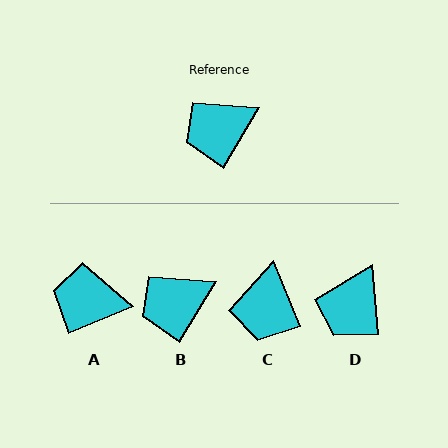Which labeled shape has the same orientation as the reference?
B.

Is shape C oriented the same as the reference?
No, it is off by about 53 degrees.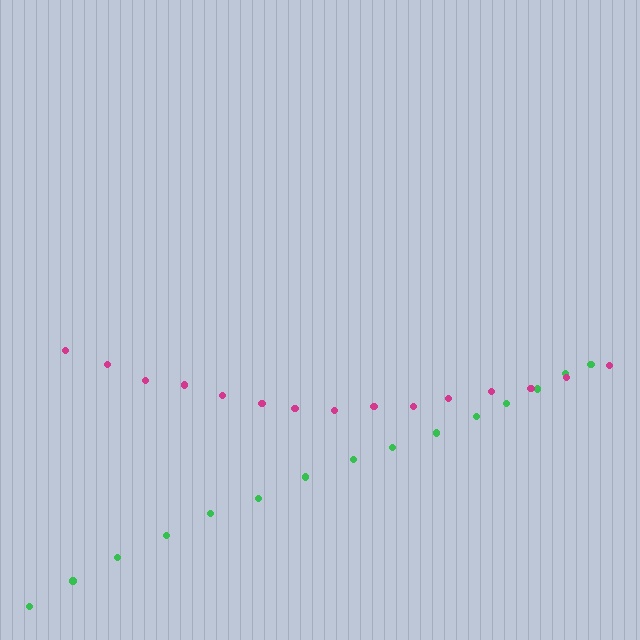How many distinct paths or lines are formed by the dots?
There are 2 distinct paths.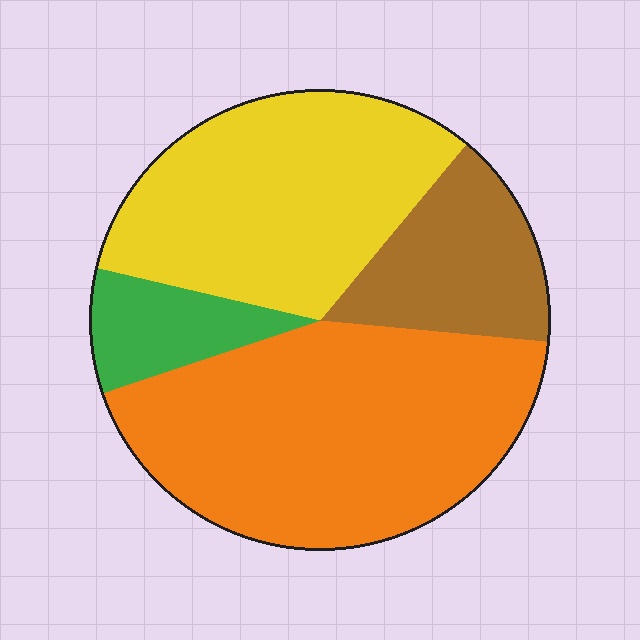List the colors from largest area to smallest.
From largest to smallest: orange, yellow, brown, green.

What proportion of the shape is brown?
Brown covers 15% of the shape.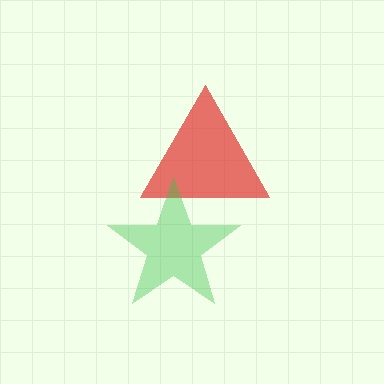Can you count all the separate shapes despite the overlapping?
Yes, there are 2 separate shapes.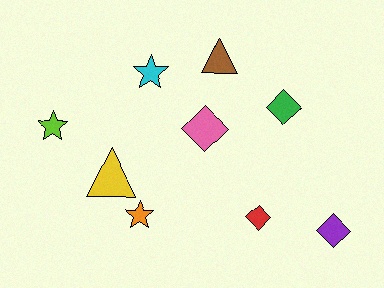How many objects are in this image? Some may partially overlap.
There are 9 objects.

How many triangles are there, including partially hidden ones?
There are 2 triangles.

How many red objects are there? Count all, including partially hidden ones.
There is 1 red object.